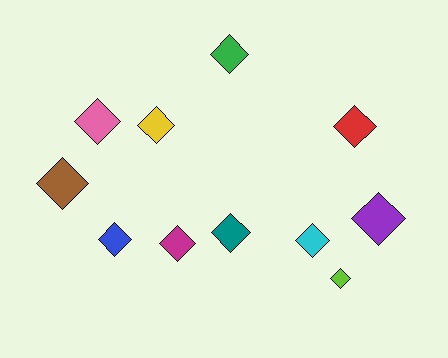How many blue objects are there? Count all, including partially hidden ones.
There is 1 blue object.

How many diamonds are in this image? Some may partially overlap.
There are 11 diamonds.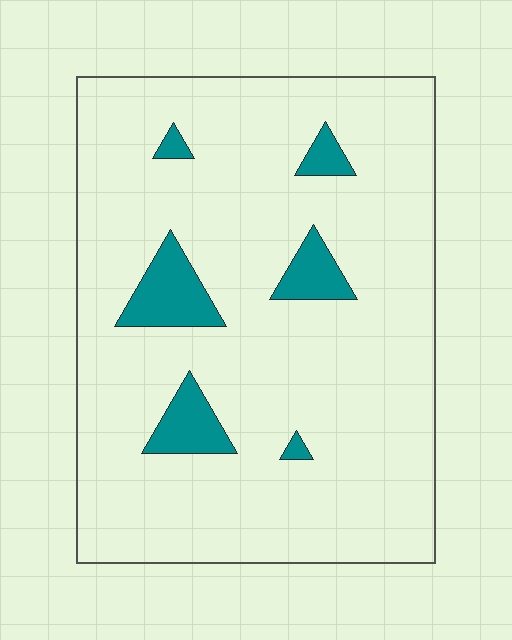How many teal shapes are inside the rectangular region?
6.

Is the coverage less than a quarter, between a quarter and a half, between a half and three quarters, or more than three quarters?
Less than a quarter.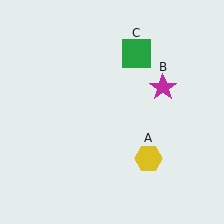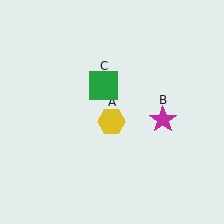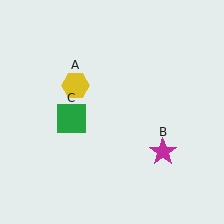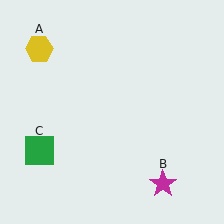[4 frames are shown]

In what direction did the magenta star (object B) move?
The magenta star (object B) moved down.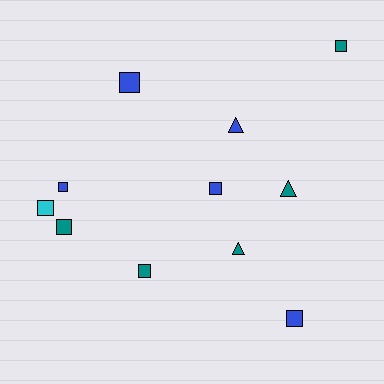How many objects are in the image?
There are 11 objects.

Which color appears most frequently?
Teal, with 5 objects.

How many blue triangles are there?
There is 1 blue triangle.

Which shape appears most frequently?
Square, with 8 objects.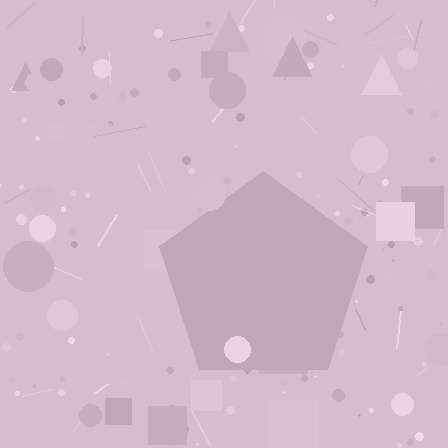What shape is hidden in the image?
A pentagon is hidden in the image.